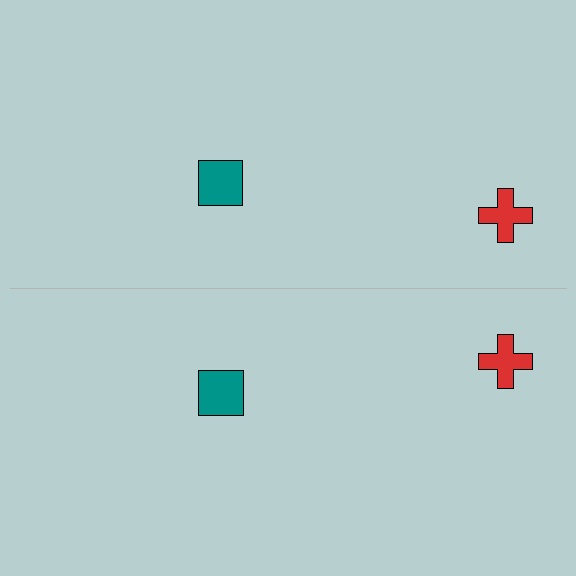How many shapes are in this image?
There are 4 shapes in this image.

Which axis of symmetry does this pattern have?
The pattern has a horizontal axis of symmetry running through the center of the image.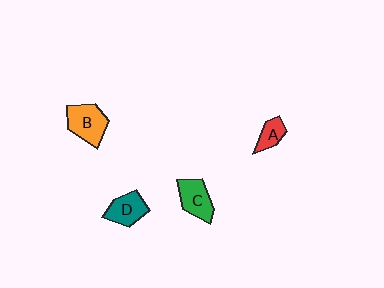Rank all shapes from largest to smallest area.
From largest to smallest: B (orange), C (green), D (teal), A (red).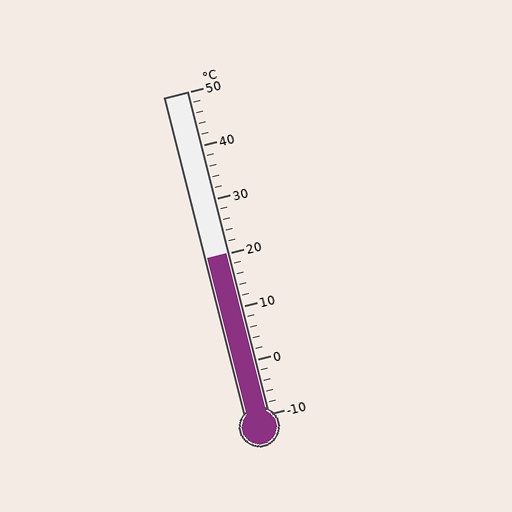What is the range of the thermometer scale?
The thermometer scale ranges from -10°C to 50°C.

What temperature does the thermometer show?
The thermometer shows approximately 20°C.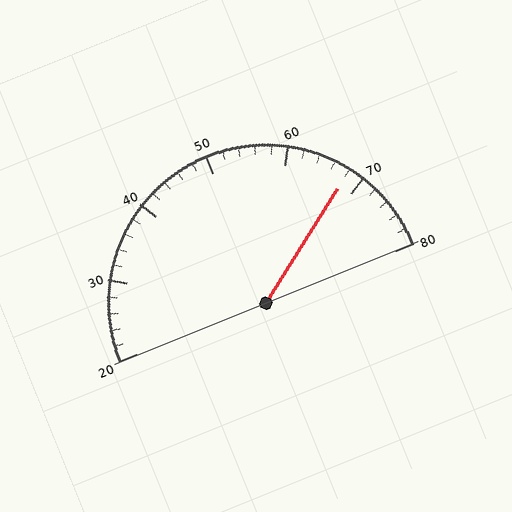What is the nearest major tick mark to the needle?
The nearest major tick mark is 70.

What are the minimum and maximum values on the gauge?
The gauge ranges from 20 to 80.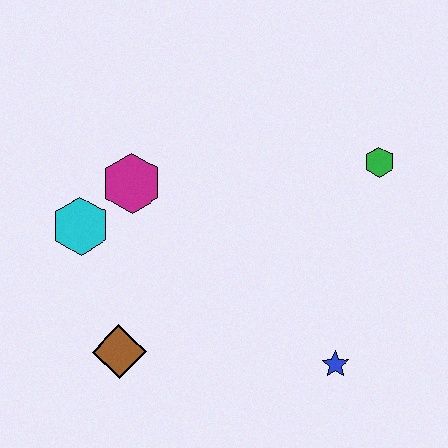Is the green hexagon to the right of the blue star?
Yes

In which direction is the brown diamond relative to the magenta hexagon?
The brown diamond is below the magenta hexagon.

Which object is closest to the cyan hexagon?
The magenta hexagon is closest to the cyan hexagon.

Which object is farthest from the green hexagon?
The brown diamond is farthest from the green hexagon.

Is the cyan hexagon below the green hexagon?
Yes